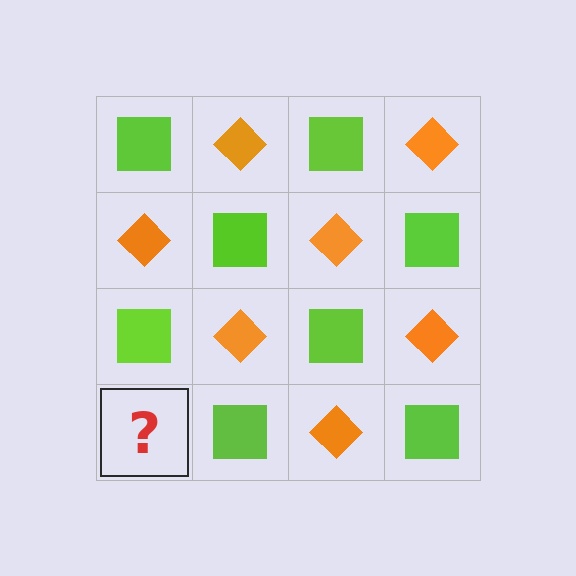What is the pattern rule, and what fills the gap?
The rule is that it alternates lime square and orange diamond in a checkerboard pattern. The gap should be filled with an orange diamond.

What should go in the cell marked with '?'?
The missing cell should contain an orange diamond.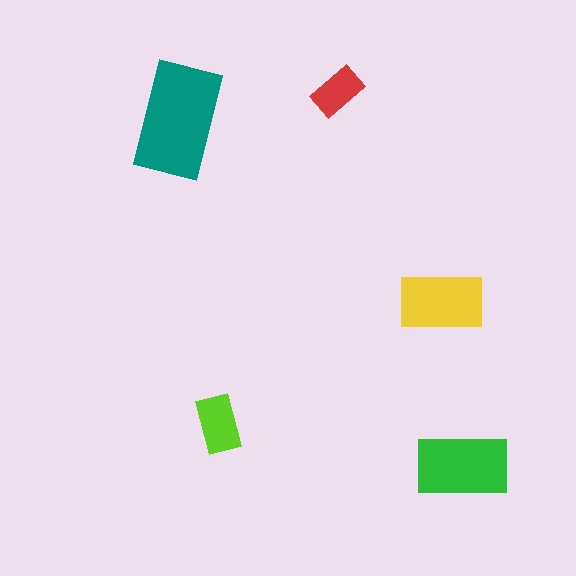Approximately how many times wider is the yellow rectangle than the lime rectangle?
About 1.5 times wider.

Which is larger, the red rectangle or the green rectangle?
The green one.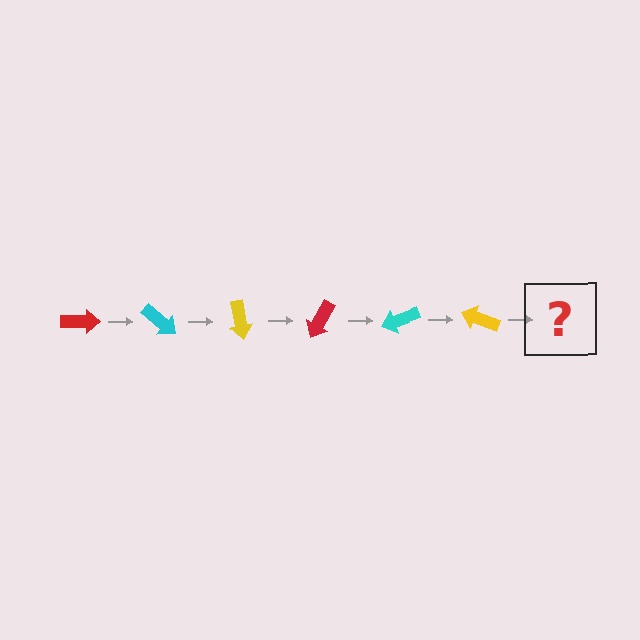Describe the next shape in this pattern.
It should be a red arrow, rotated 240 degrees from the start.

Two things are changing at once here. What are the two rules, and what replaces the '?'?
The two rules are that it rotates 40 degrees each step and the color cycles through red, cyan, and yellow. The '?' should be a red arrow, rotated 240 degrees from the start.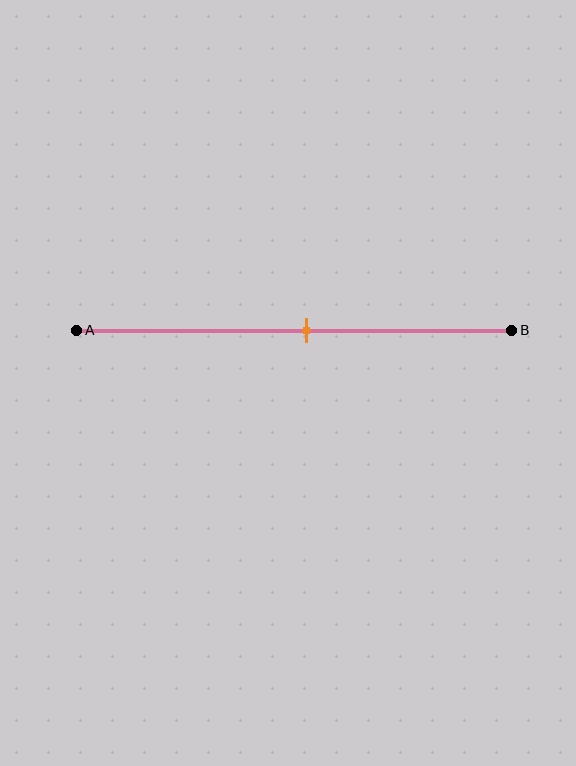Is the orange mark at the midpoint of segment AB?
Yes, the mark is approximately at the midpoint.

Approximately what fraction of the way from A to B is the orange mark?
The orange mark is approximately 55% of the way from A to B.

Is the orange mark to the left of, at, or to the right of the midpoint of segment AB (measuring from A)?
The orange mark is approximately at the midpoint of segment AB.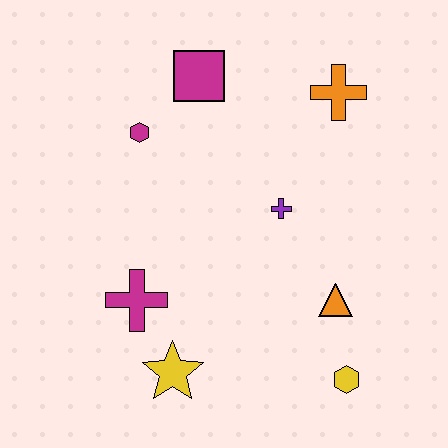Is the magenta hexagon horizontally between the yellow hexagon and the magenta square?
No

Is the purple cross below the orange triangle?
No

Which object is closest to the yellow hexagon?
The orange triangle is closest to the yellow hexagon.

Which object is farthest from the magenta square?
The yellow hexagon is farthest from the magenta square.